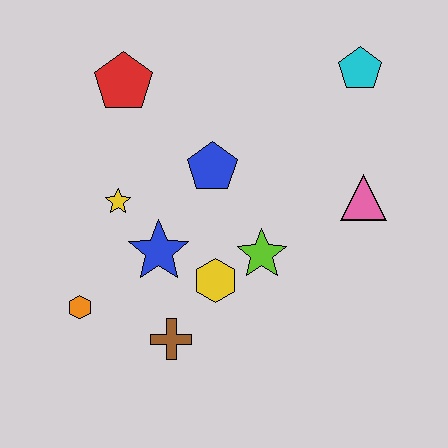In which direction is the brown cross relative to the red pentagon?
The brown cross is below the red pentagon.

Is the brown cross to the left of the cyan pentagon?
Yes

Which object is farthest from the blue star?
The cyan pentagon is farthest from the blue star.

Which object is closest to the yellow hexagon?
The lime star is closest to the yellow hexagon.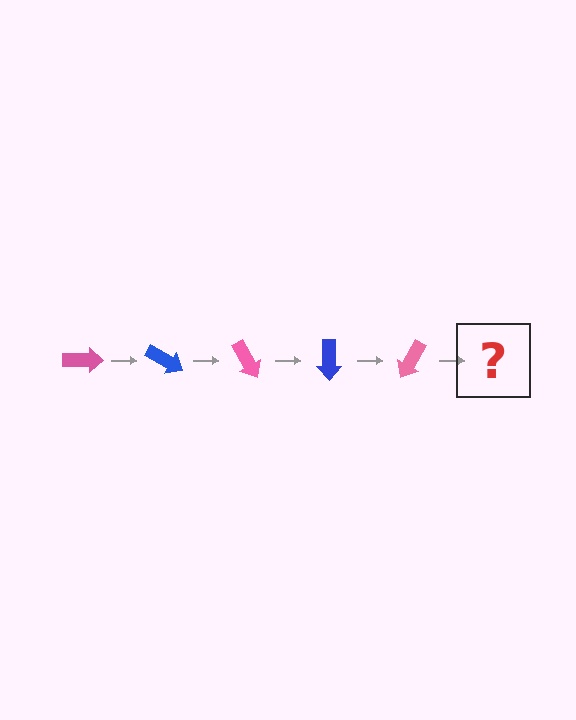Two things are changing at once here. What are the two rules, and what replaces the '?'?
The two rules are that it rotates 30 degrees each step and the color cycles through pink and blue. The '?' should be a blue arrow, rotated 150 degrees from the start.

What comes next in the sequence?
The next element should be a blue arrow, rotated 150 degrees from the start.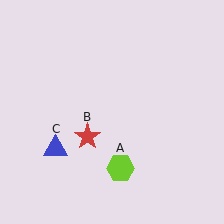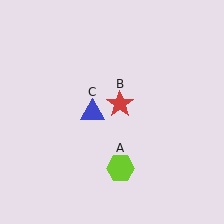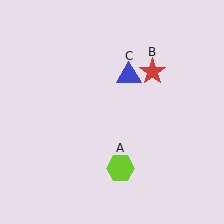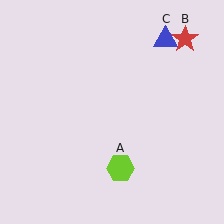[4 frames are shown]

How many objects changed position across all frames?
2 objects changed position: red star (object B), blue triangle (object C).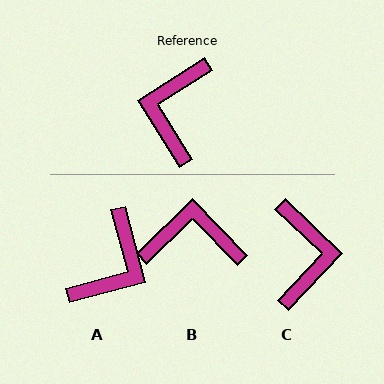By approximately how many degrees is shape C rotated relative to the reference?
Approximately 166 degrees clockwise.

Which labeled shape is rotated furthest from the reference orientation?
C, about 166 degrees away.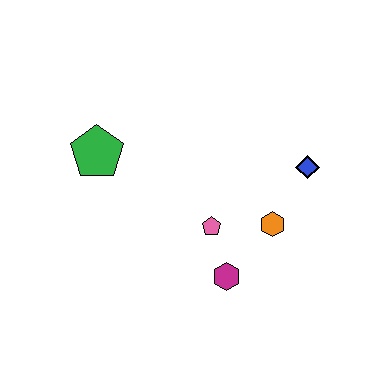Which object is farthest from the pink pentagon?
The green pentagon is farthest from the pink pentagon.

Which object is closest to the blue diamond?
The orange hexagon is closest to the blue diamond.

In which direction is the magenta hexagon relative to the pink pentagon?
The magenta hexagon is below the pink pentagon.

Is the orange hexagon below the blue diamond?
Yes